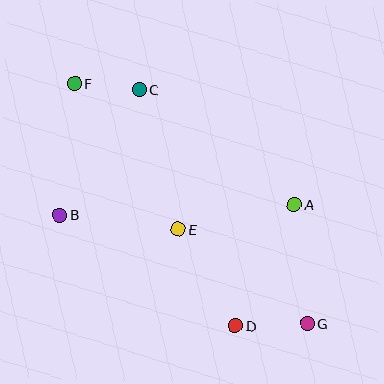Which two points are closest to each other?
Points C and F are closest to each other.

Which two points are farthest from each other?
Points F and G are farthest from each other.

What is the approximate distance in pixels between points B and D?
The distance between B and D is approximately 208 pixels.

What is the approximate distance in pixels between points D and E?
The distance between D and E is approximately 112 pixels.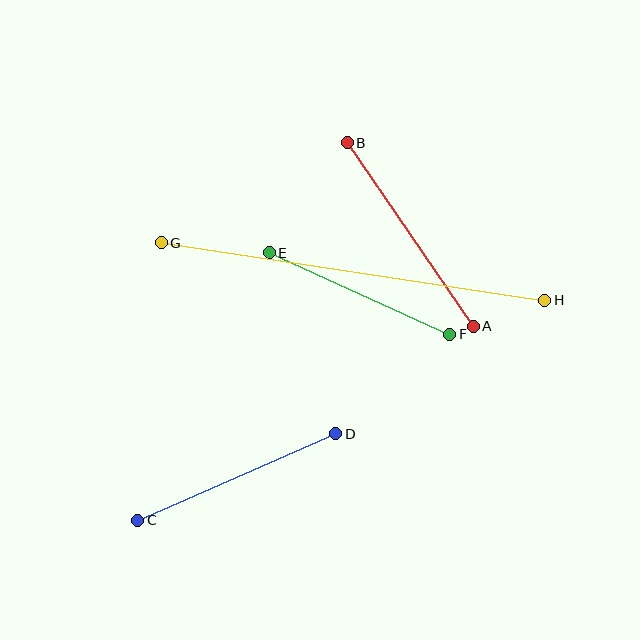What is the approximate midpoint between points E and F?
The midpoint is at approximately (360, 294) pixels.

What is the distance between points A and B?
The distance is approximately 223 pixels.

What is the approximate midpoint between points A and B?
The midpoint is at approximately (410, 235) pixels.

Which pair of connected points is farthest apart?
Points G and H are farthest apart.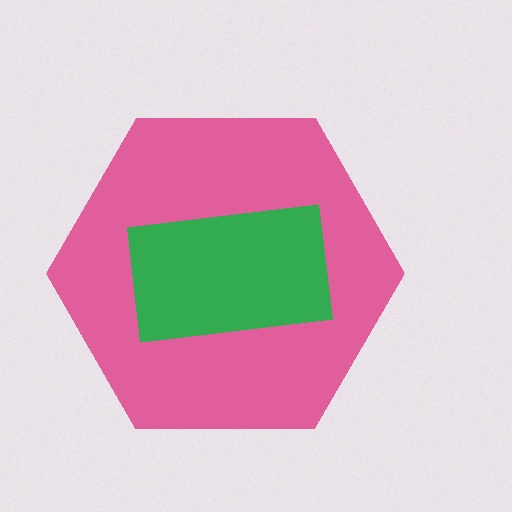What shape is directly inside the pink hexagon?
The green rectangle.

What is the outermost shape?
The pink hexagon.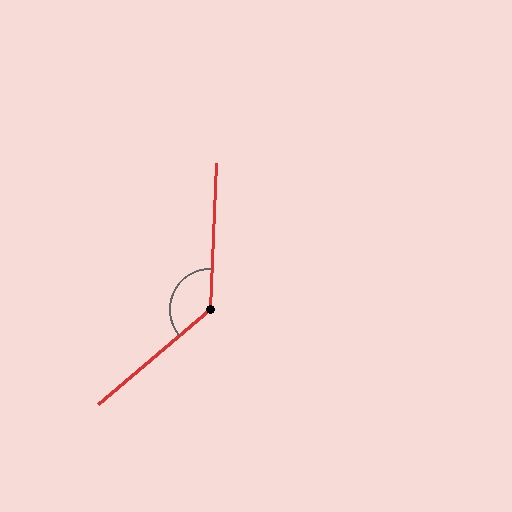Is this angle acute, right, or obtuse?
It is obtuse.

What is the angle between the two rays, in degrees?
Approximately 133 degrees.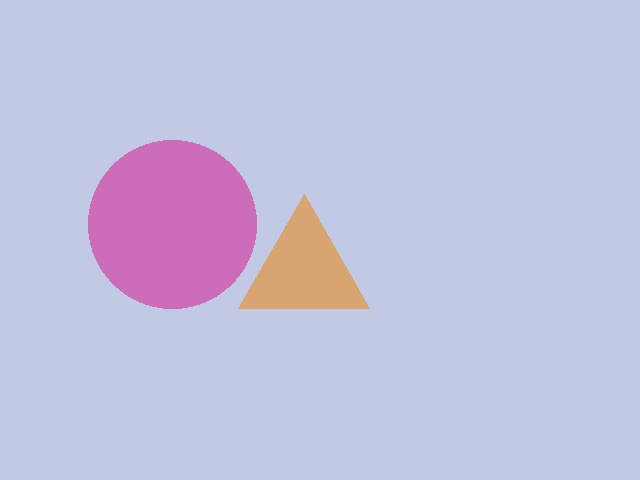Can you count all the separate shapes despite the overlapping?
Yes, there are 2 separate shapes.